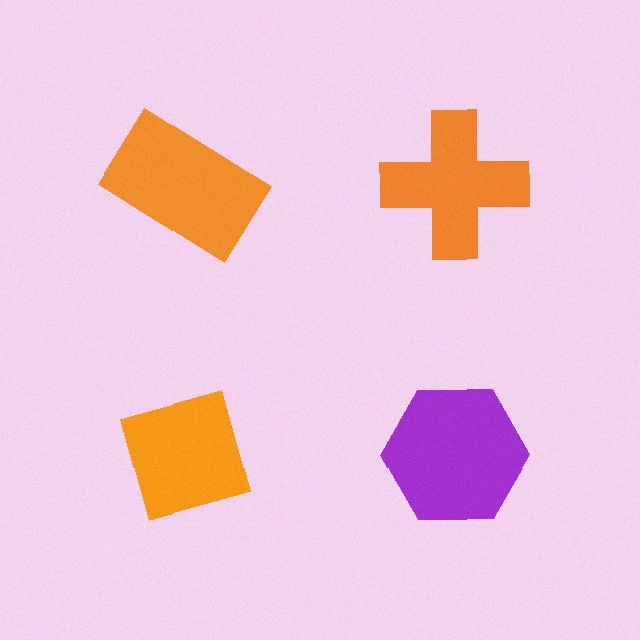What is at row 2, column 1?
An orange diamond.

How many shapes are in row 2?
2 shapes.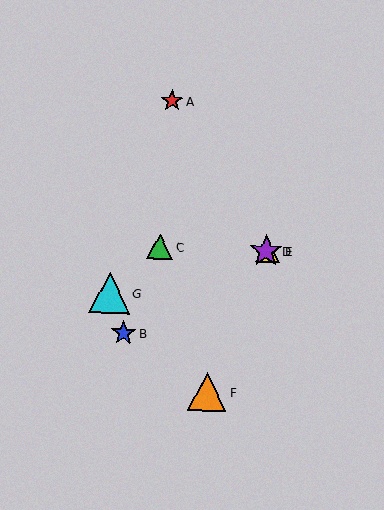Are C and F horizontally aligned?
No, C is at y≈247 and F is at y≈392.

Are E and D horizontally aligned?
Yes, both are at y≈251.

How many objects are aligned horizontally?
3 objects (C, D, E) are aligned horizontally.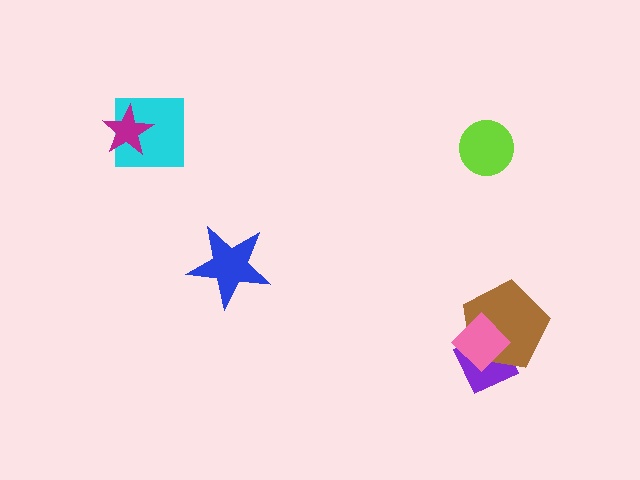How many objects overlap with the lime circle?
0 objects overlap with the lime circle.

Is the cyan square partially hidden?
Yes, it is partially covered by another shape.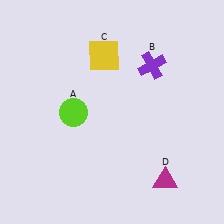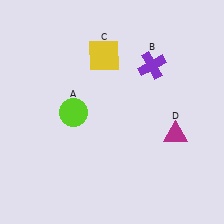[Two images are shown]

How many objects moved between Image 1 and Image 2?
1 object moved between the two images.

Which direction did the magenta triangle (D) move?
The magenta triangle (D) moved up.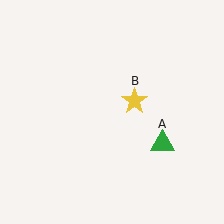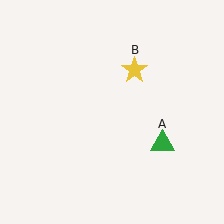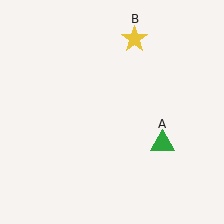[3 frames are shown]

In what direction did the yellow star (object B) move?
The yellow star (object B) moved up.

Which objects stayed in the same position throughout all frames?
Green triangle (object A) remained stationary.